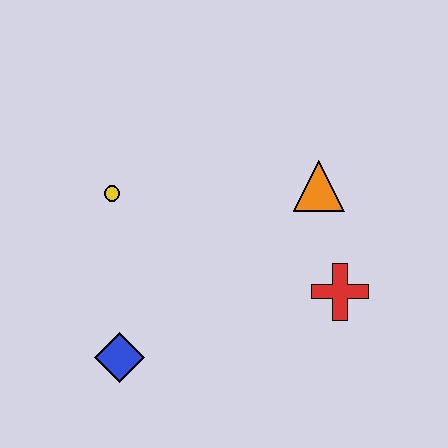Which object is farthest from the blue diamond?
The orange triangle is farthest from the blue diamond.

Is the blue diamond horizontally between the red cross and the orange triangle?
No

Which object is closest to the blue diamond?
The yellow circle is closest to the blue diamond.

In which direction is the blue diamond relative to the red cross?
The blue diamond is to the left of the red cross.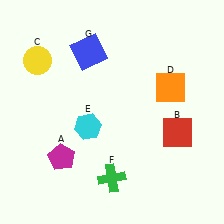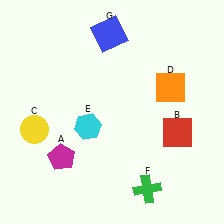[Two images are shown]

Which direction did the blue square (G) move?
The blue square (G) moved right.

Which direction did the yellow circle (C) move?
The yellow circle (C) moved down.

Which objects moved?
The objects that moved are: the yellow circle (C), the green cross (F), the blue square (G).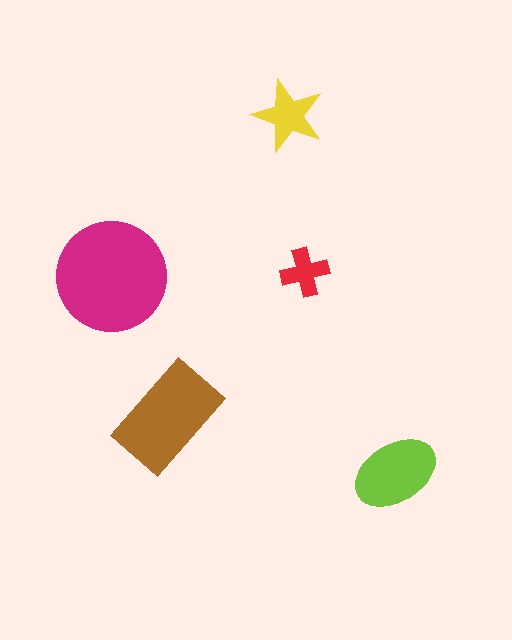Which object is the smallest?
The red cross.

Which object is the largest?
The magenta circle.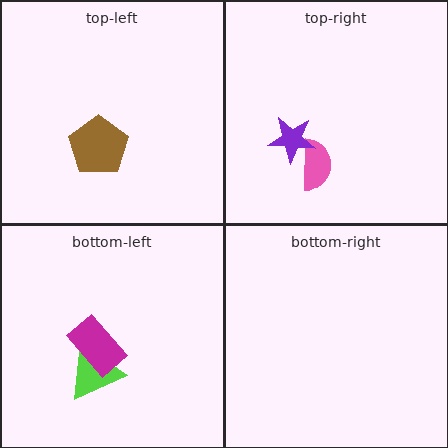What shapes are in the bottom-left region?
The lime triangle, the magenta rectangle.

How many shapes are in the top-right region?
2.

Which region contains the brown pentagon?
The top-left region.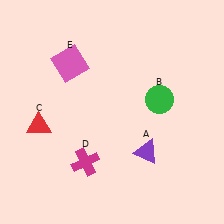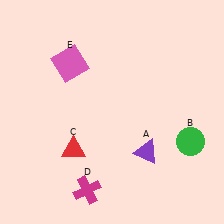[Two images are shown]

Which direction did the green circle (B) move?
The green circle (B) moved down.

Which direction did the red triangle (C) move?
The red triangle (C) moved right.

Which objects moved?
The objects that moved are: the green circle (B), the red triangle (C), the magenta cross (D).